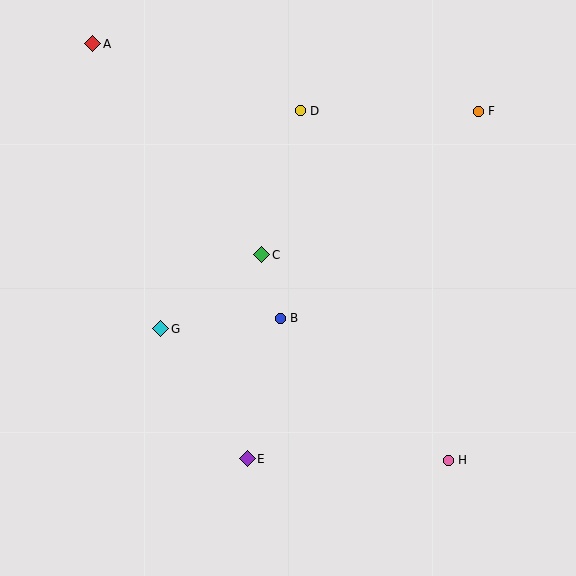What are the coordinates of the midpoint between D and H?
The midpoint between D and H is at (374, 286).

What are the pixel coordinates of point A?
Point A is at (93, 44).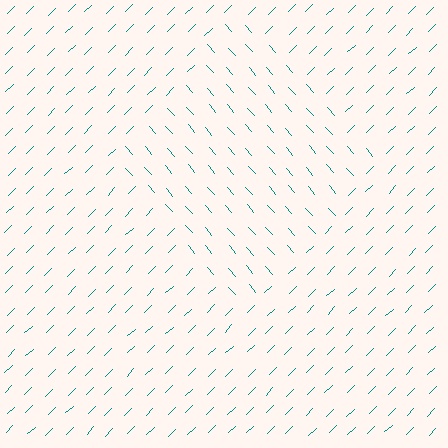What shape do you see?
I see a diamond.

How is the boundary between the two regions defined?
The boundary is defined purely by a change in line orientation (approximately 87 degrees difference). All lines are the same color and thickness.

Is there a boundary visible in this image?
Yes, there is a texture boundary formed by a change in line orientation.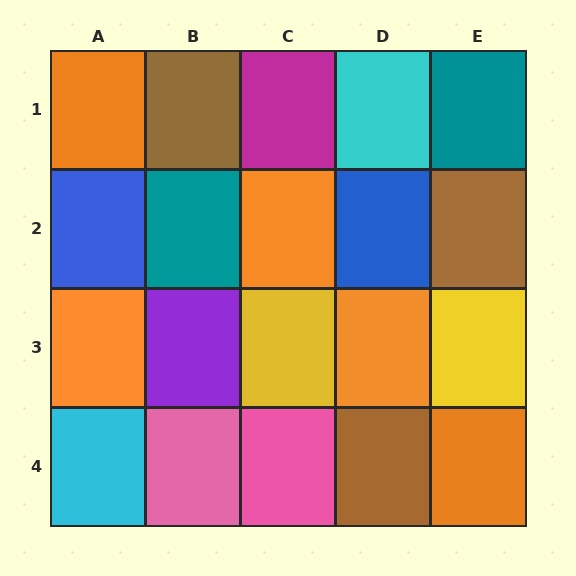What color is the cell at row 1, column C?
Magenta.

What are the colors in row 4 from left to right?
Cyan, pink, pink, brown, orange.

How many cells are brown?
3 cells are brown.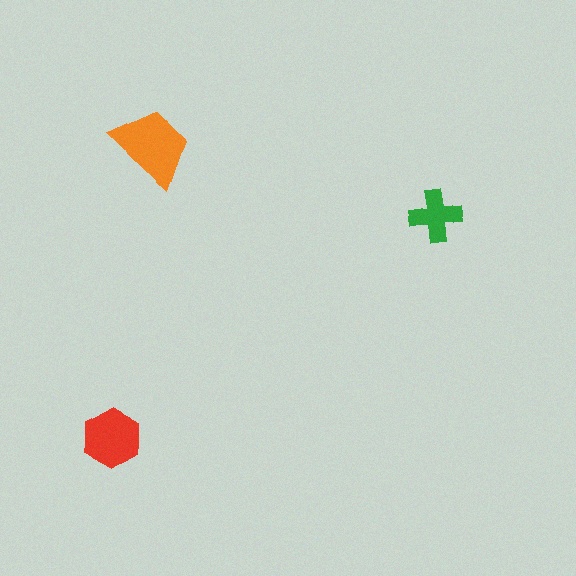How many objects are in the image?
There are 3 objects in the image.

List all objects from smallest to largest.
The green cross, the red hexagon, the orange trapezoid.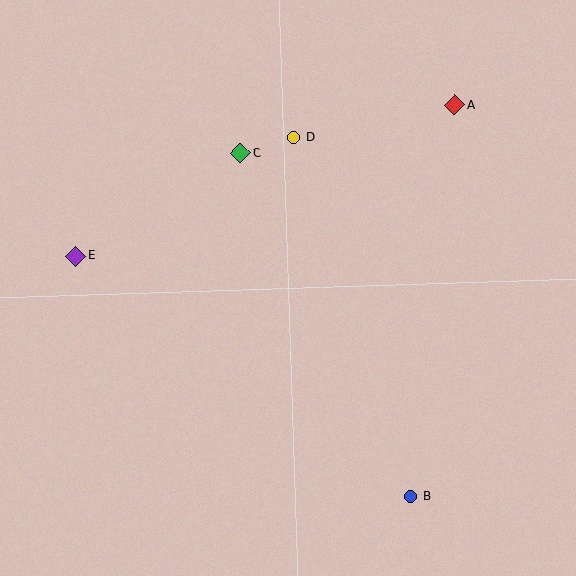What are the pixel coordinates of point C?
Point C is at (241, 153).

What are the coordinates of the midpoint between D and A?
The midpoint between D and A is at (374, 121).